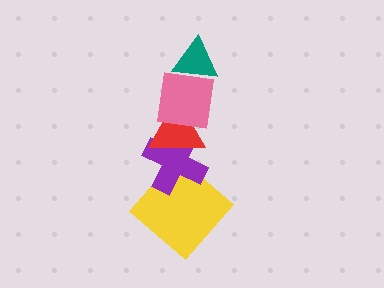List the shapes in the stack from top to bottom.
From top to bottom: the teal triangle, the pink square, the red triangle, the purple cross, the yellow diamond.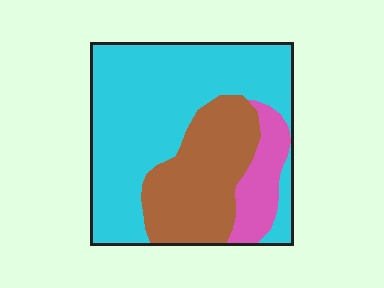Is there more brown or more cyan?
Cyan.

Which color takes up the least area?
Pink, at roughly 10%.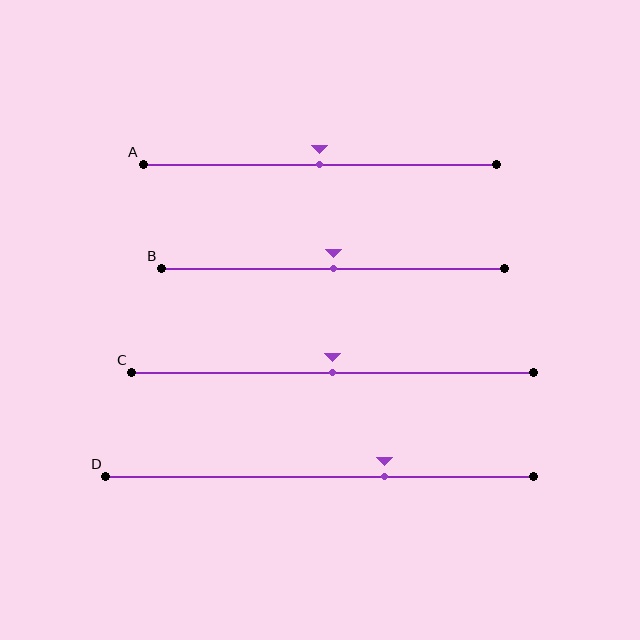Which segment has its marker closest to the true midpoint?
Segment A has its marker closest to the true midpoint.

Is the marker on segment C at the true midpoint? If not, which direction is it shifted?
Yes, the marker on segment C is at the true midpoint.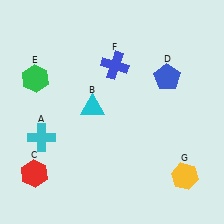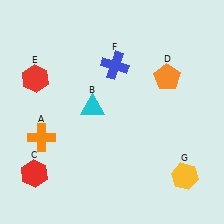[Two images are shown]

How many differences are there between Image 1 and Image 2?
There are 3 differences between the two images.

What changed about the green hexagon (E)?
In Image 1, E is green. In Image 2, it changed to red.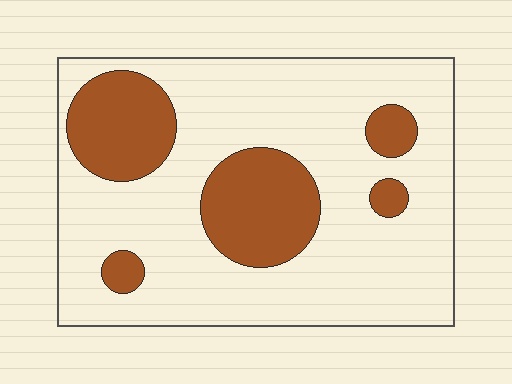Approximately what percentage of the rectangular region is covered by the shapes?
Approximately 25%.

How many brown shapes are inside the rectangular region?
5.